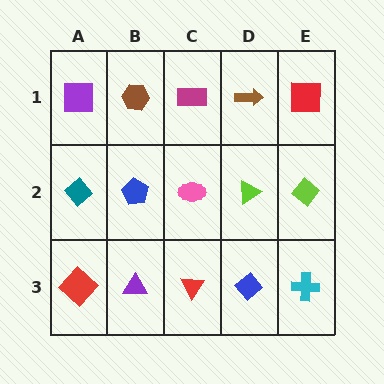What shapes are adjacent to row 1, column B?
A blue pentagon (row 2, column B), a purple square (row 1, column A), a magenta rectangle (row 1, column C).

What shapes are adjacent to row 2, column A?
A purple square (row 1, column A), a red diamond (row 3, column A), a blue pentagon (row 2, column B).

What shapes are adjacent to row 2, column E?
A red square (row 1, column E), a cyan cross (row 3, column E), a lime triangle (row 2, column D).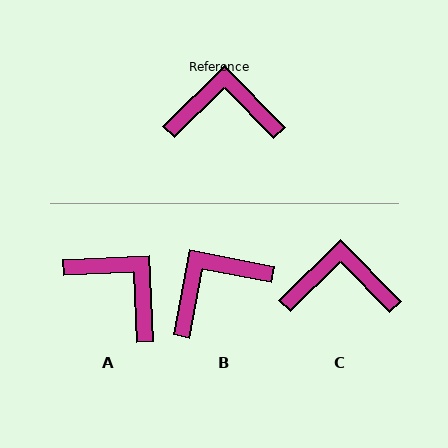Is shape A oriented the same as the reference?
No, it is off by about 42 degrees.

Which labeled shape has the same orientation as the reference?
C.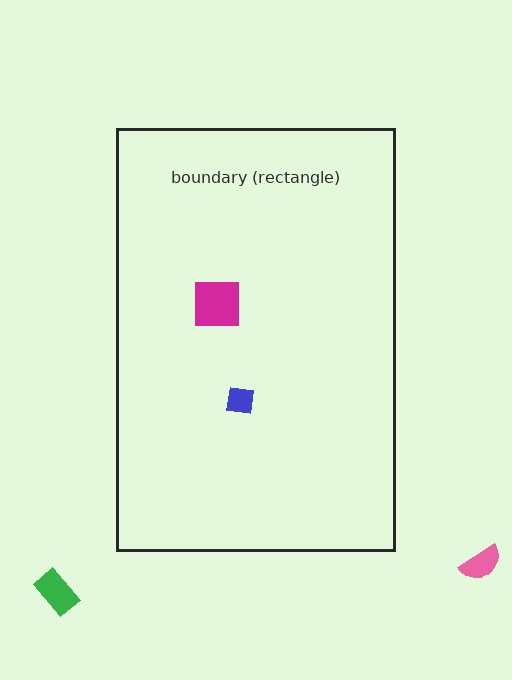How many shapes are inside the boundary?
2 inside, 2 outside.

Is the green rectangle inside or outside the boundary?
Outside.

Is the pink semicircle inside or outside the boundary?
Outside.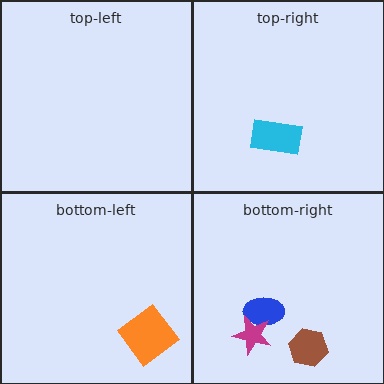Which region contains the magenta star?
The bottom-right region.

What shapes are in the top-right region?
The cyan rectangle.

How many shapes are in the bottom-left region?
1.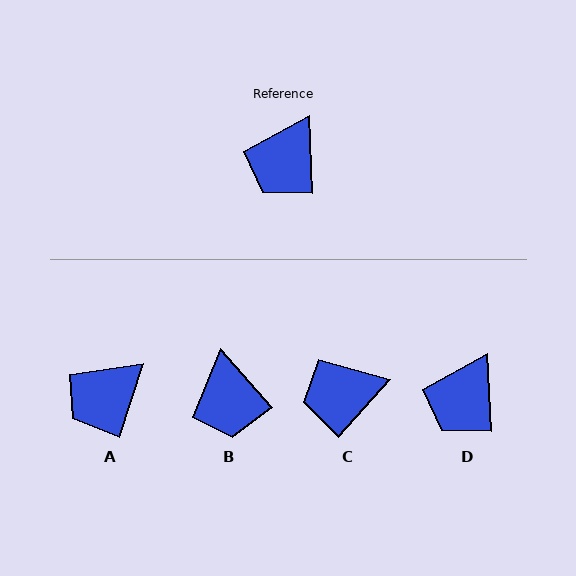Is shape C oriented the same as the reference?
No, it is off by about 44 degrees.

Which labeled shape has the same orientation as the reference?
D.